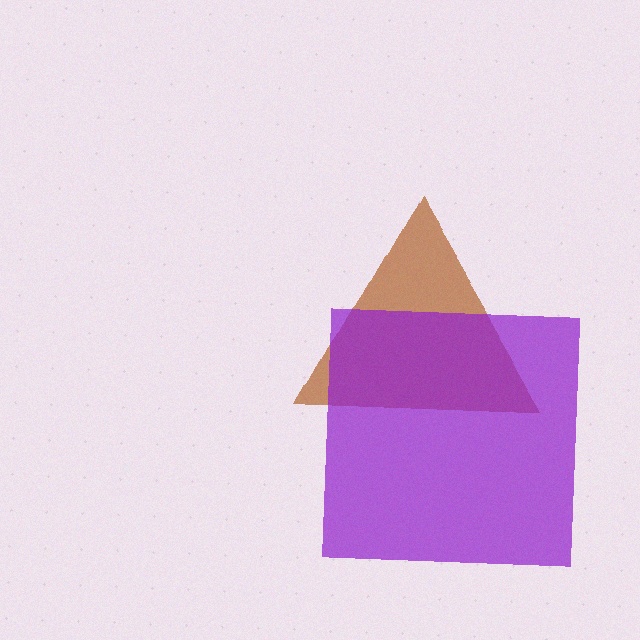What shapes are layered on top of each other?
The layered shapes are: a brown triangle, a purple square.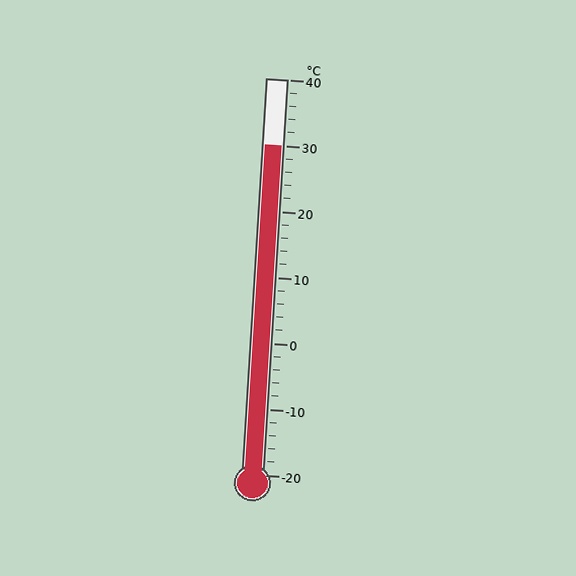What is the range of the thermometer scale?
The thermometer scale ranges from -20°C to 40°C.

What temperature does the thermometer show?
The thermometer shows approximately 30°C.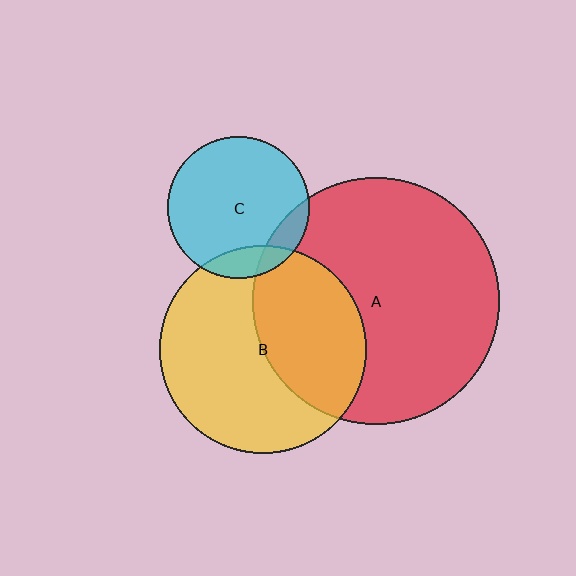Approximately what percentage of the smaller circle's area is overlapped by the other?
Approximately 15%.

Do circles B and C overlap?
Yes.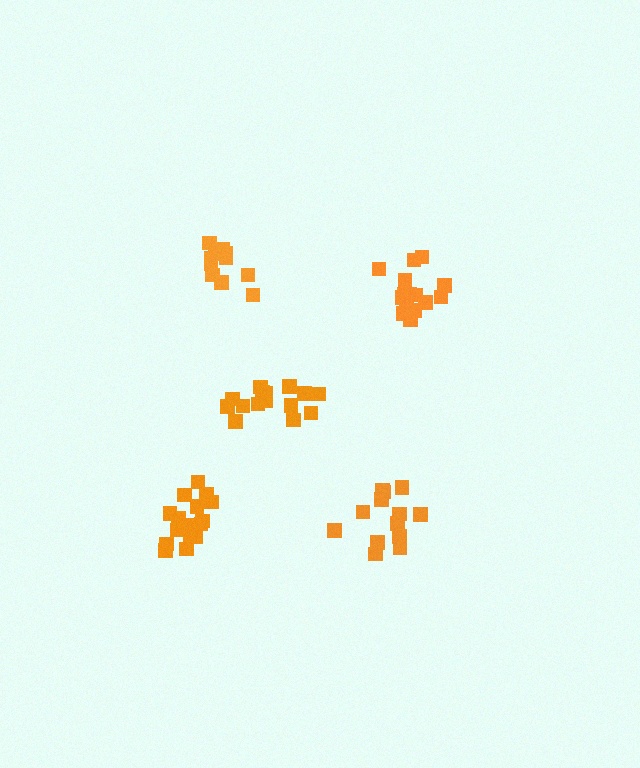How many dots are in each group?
Group 1: 15 dots, Group 2: 16 dots, Group 3: 13 dots, Group 4: 13 dots, Group 5: 15 dots (72 total).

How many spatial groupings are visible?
There are 5 spatial groupings.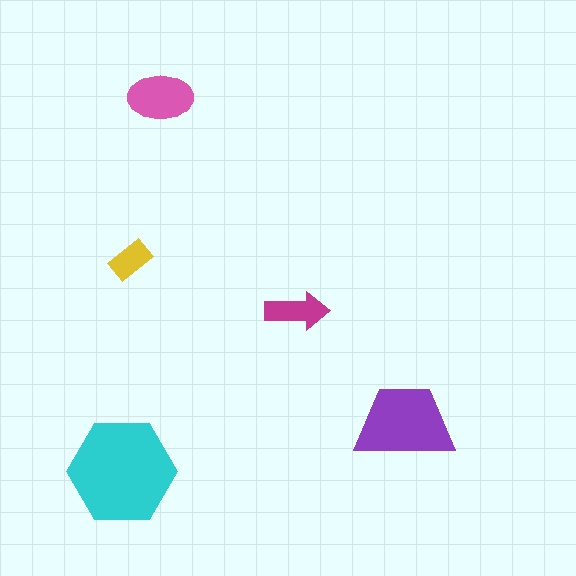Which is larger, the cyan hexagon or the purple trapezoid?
The cyan hexagon.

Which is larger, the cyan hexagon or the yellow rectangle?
The cyan hexagon.